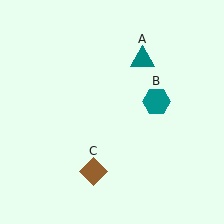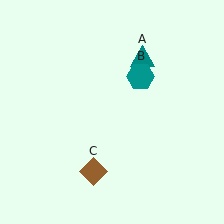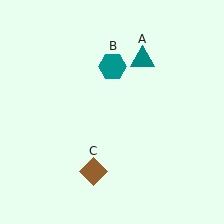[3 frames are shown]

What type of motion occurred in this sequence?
The teal hexagon (object B) rotated counterclockwise around the center of the scene.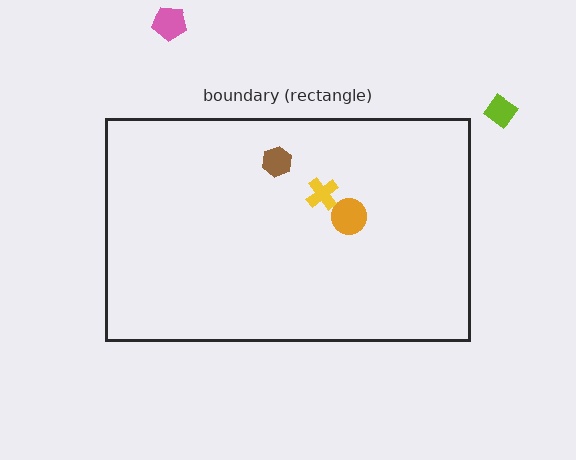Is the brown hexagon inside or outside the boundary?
Inside.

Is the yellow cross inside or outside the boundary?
Inside.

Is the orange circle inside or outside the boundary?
Inside.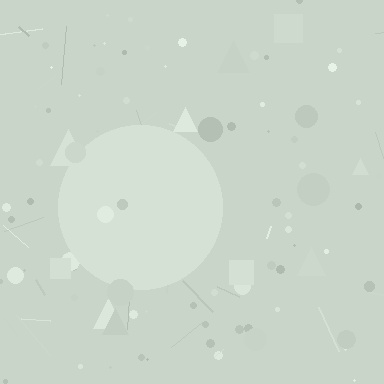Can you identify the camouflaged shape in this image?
The camouflaged shape is a circle.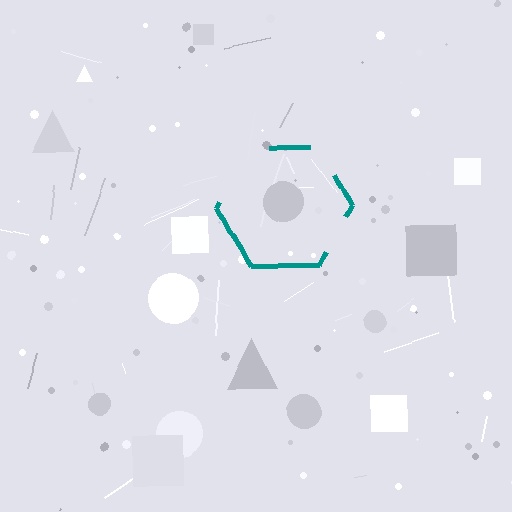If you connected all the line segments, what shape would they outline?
They would outline a hexagon.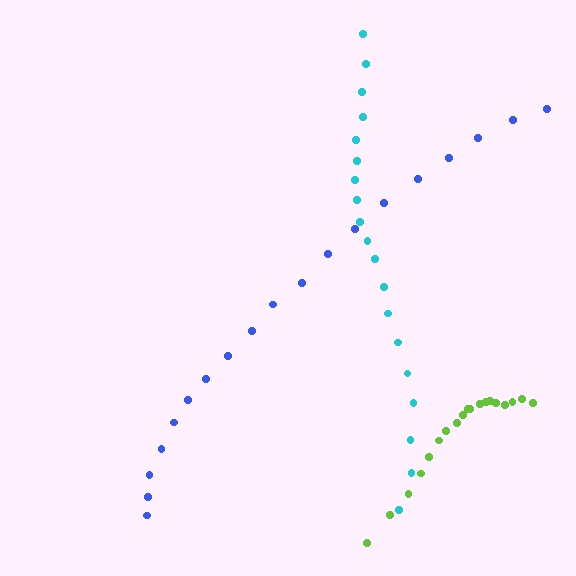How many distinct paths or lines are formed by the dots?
There are 3 distinct paths.